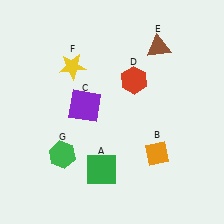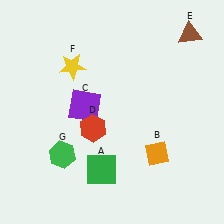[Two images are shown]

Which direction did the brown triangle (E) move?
The brown triangle (E) moved right.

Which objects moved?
The objects that moved are: the red hexagon (D), the brown triangle (E).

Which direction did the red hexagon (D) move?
The red hexagon (D) moved down.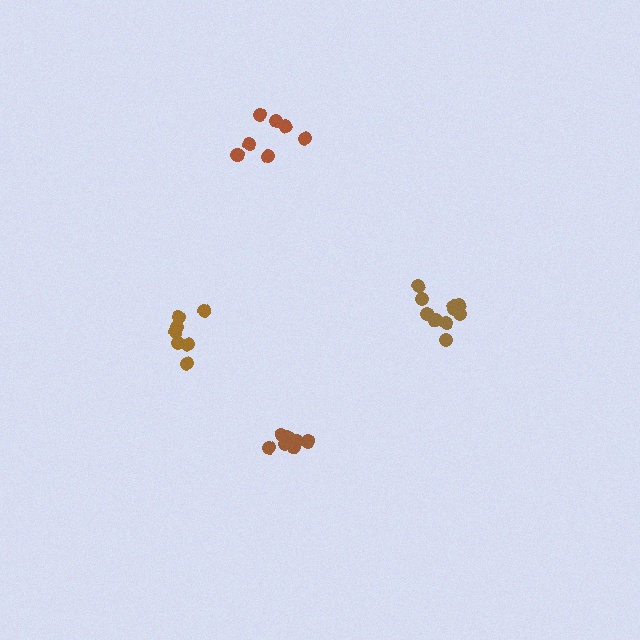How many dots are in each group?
Group 1: 7 dots, Group 2: 8 dots, Group 3: 10 dots, Group 4: 7 dots (32 total).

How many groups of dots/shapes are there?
There are 4 groups.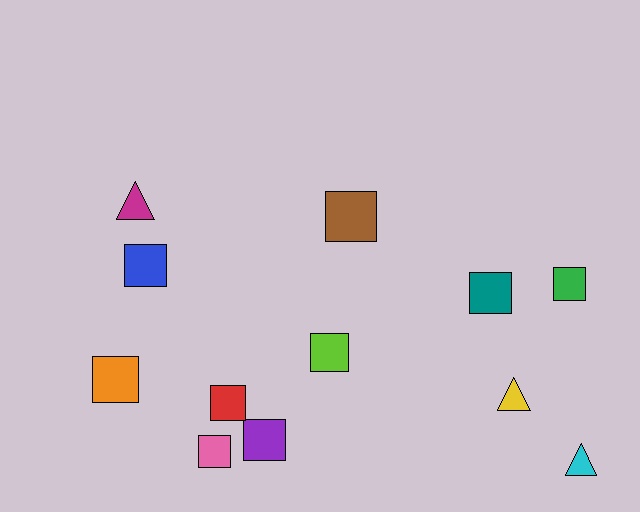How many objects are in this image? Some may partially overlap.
There are 12 objects.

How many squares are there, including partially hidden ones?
There are 9 squares.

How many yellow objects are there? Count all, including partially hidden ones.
There is 1 yellow object.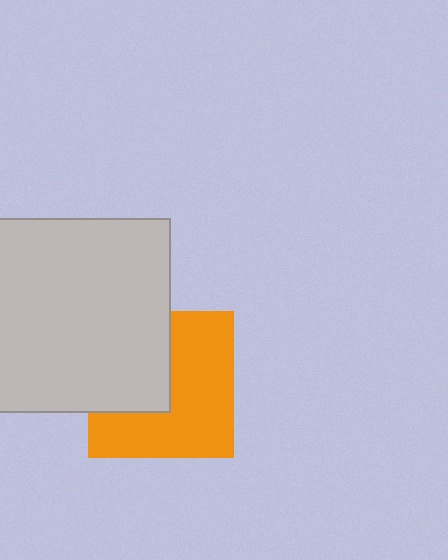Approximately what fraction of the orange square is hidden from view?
Roughly 40% of the orange square is hidden behind the light gray square.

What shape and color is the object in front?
The object in front is a light gray square.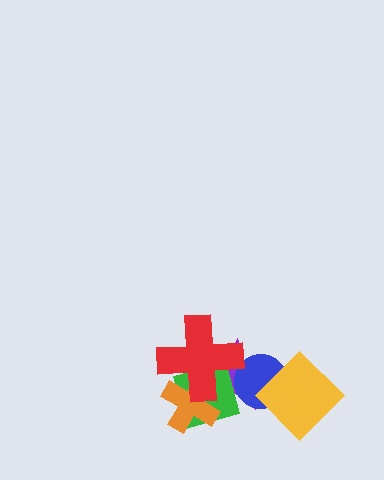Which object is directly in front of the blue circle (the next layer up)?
The yellow diamond is directly in front of the blue circle.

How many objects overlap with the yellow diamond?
2 objects overlap with the yellow diamond.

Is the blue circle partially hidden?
Yes, it is partially covered by another shape.